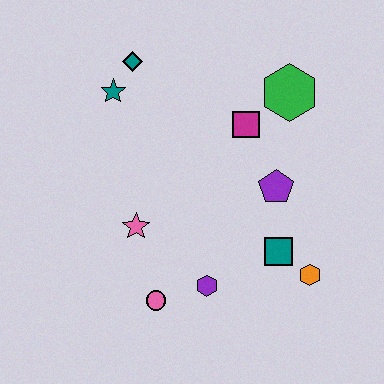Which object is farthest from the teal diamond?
The orange hexagon is farthest from the teal diamond.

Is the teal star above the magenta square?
Yes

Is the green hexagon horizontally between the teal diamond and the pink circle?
No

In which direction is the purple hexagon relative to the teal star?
The purple hexagon is below the teal star.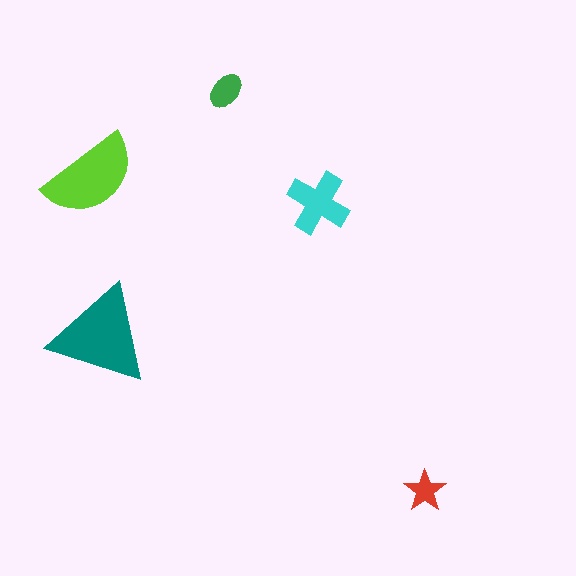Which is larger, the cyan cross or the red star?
The cyan cross.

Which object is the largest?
The teal triangle.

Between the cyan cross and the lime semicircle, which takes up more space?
The lime semicircle.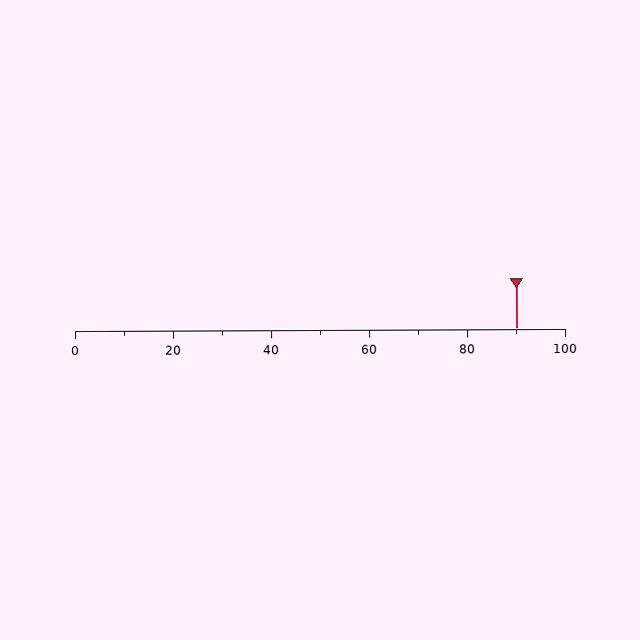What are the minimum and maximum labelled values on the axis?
The axis runs from 0 to 100.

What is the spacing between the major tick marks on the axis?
The major ticks are spaced 20 apart.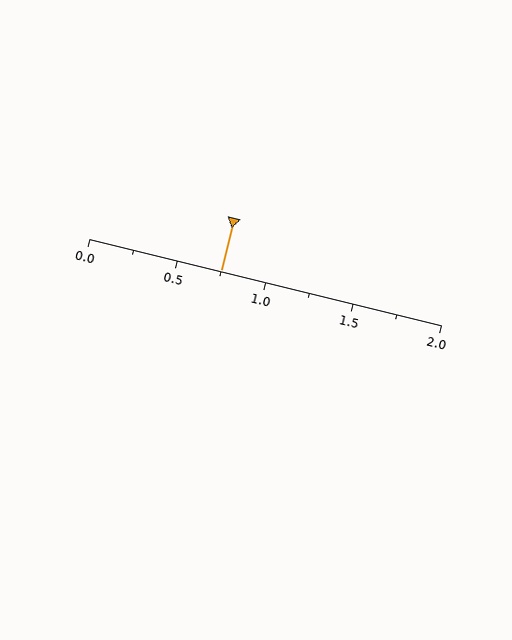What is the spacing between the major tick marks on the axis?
The major ticks are spaced 0.5 apart.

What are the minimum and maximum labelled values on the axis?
The axis runs from 0.0 to 2.0.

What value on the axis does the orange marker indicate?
The marker indicates approximately 0.75.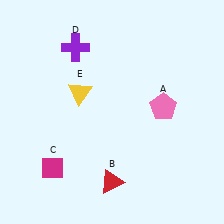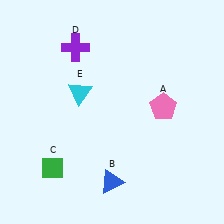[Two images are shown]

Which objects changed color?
B changed from red to blue. C changed from magenta to green. E changed from yellow to cyan.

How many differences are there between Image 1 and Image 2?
There are 3 differences between the two images.